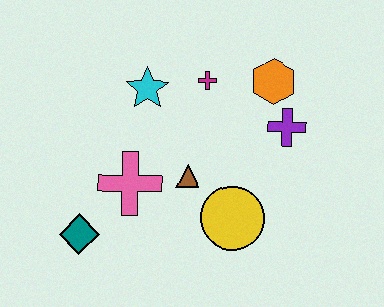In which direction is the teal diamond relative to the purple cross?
The teal diamond is to the left of the purple cross.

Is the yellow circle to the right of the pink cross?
Yes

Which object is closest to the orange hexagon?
The purple cross is closest to the orange hexagon.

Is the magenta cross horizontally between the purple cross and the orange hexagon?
No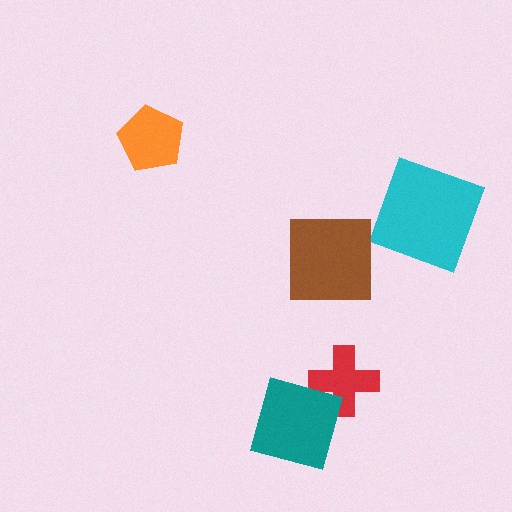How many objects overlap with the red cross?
1 object overlaps with the red cross.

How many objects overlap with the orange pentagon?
0 objects overlap with the orange pentagon.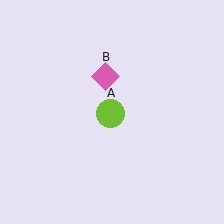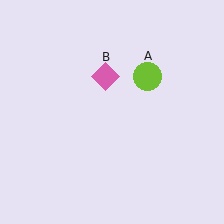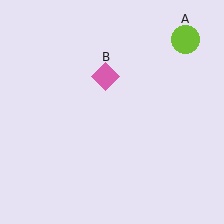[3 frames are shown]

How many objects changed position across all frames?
1 object changed position: lime circle (object A).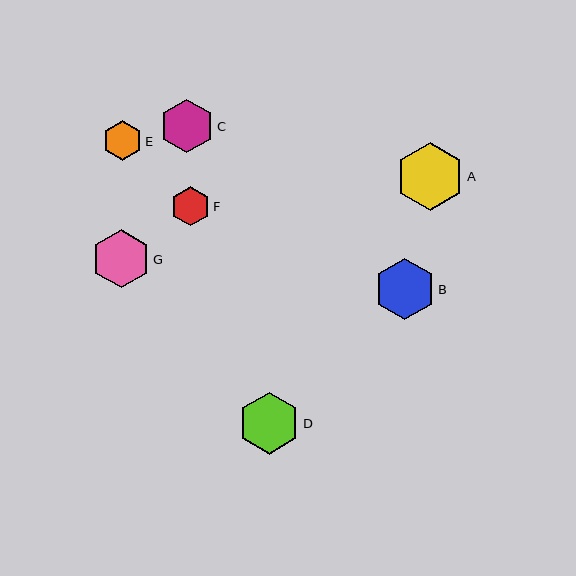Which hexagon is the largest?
Hexagon A is the largest with a size of approximately 68 pixels.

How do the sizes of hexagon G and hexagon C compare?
Hexagon G and hexagon C are approximately the same size.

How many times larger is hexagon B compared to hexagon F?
Hexagon B is approximately 1.5 times the size of hexagon F.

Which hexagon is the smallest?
Hexagon E is the smallest with a size of approximately 39 pixels.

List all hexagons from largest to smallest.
From largest to smallest: A, D, B, G, C, F, E.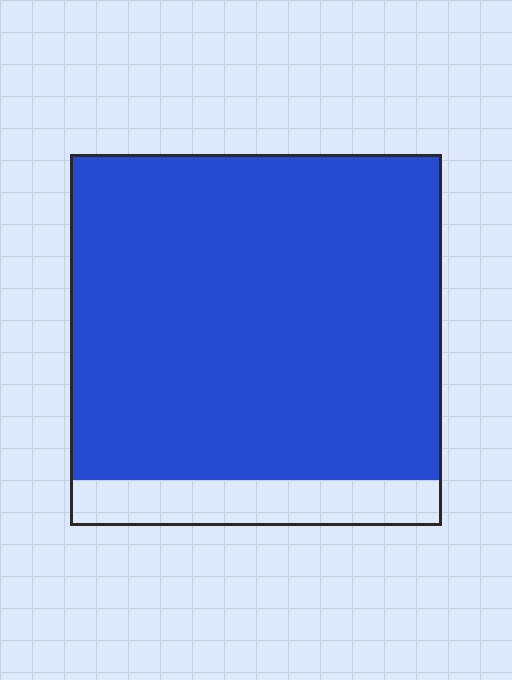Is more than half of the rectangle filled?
Yes.